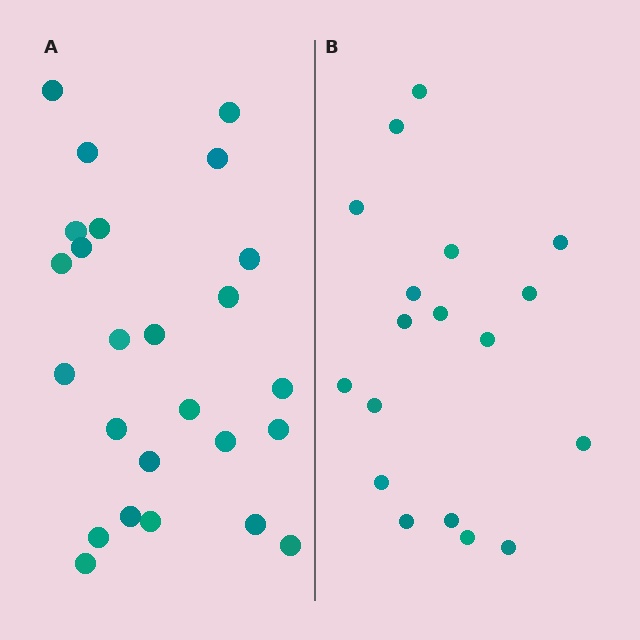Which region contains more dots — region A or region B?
Region A (the left region) has more dots.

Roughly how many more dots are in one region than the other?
Region A has roughly 8 or so more dots than region B.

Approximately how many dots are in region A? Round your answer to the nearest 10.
About 20 dots. (The exact count is 25, which rounds to 20.)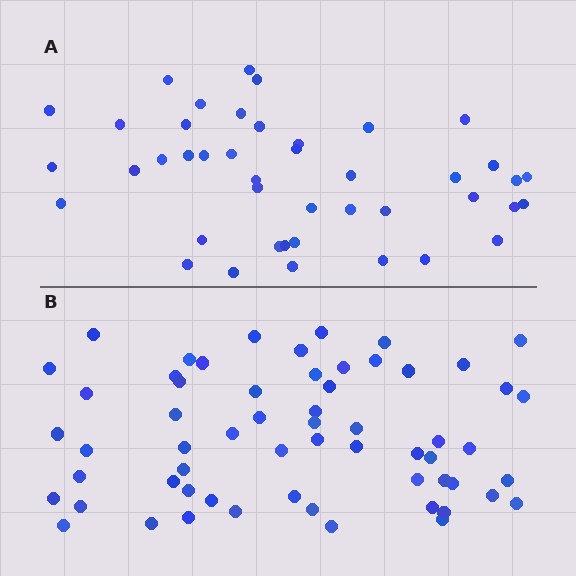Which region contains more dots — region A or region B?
Region B (the bottom region) has more dots.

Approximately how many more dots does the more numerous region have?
Region B has approximately 15 more dots than region A.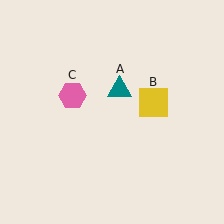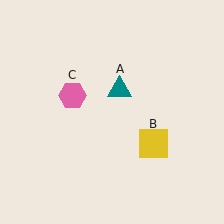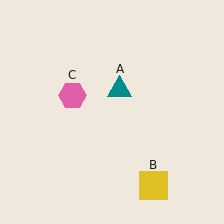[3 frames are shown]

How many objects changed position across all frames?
1 object changed position: yellow square (object B).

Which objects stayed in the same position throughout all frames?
Teal triangle (object A) and pink hexagon (object C) remained stationary.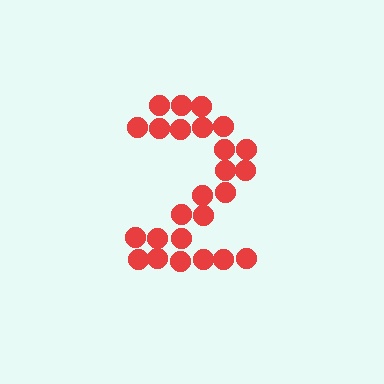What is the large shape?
The large shape is the digit 2.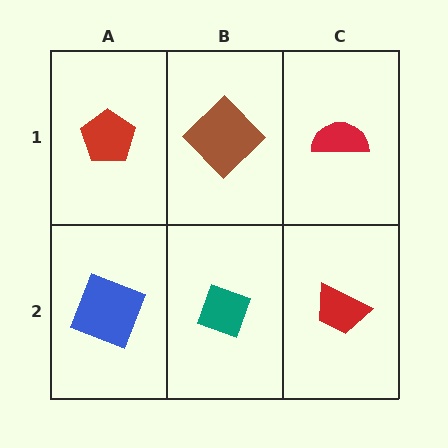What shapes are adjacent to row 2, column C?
A red semicircle (row 1, column C), a teal diamond (row 2, column B).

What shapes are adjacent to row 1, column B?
A teal diamond (row 2, column B), a red pentagon (row 1, column A), a red semicircle (row 1, column C).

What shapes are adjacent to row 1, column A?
A blue square (row 2, column A), a brown diamond (row 1, column B).